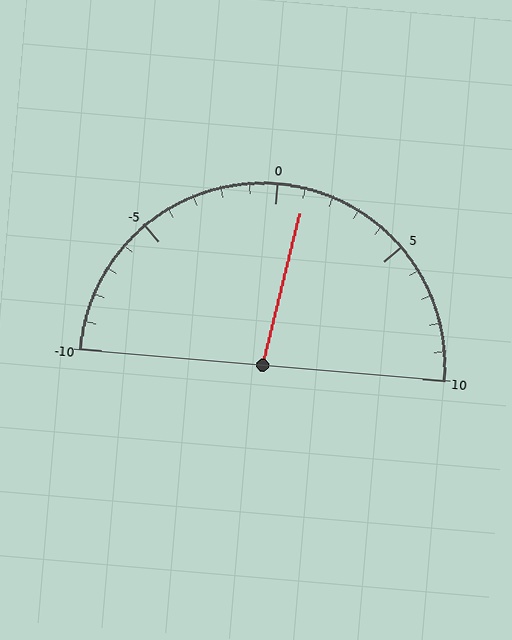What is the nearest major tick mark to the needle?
The nearest major tick mark is 0.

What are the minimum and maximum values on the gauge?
The gauge ranges from -10 to 10.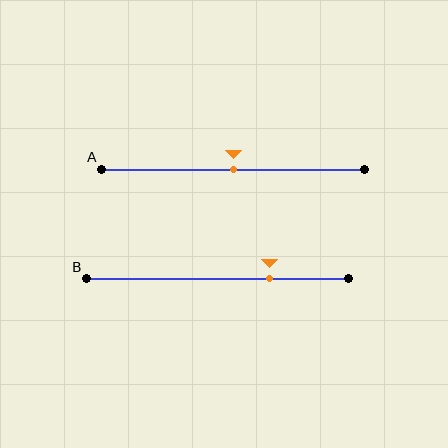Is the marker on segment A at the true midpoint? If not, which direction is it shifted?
Yes, the marker on segment A is at the true midpoint.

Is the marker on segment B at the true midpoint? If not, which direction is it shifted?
No, the marker on segment B is shifted to the right by about 20% of the segment length.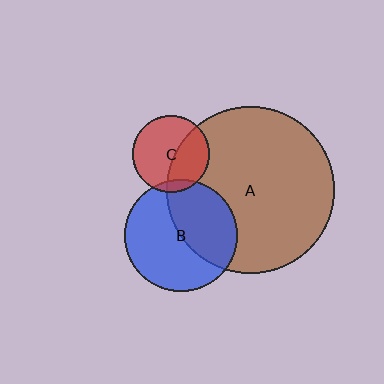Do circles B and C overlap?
Yes.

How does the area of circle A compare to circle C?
Approximately 4.7 times.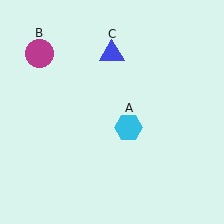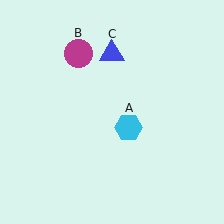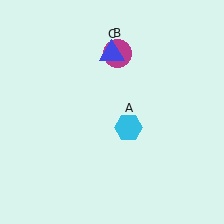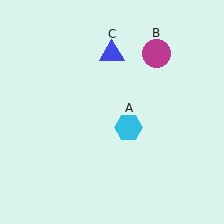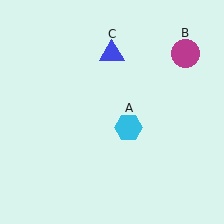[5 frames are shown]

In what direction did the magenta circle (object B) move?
The magenta circle (object B) moved right.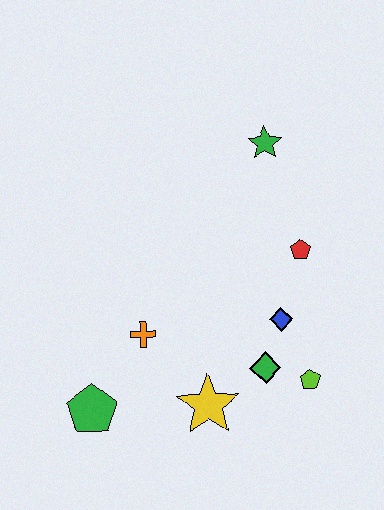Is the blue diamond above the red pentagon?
No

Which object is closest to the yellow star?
The green diamond is closest to the yellow star.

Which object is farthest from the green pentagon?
The green star is farthest from the green pentagon.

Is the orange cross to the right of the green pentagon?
Yes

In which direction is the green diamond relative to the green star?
The green diamond is below the green star.